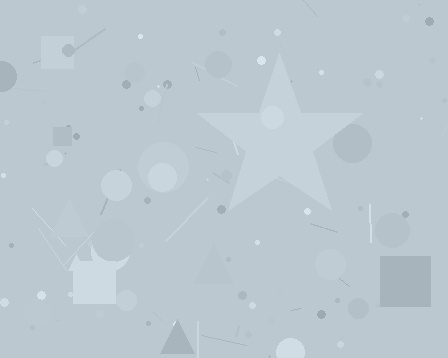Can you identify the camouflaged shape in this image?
The camouflaged shape is a star.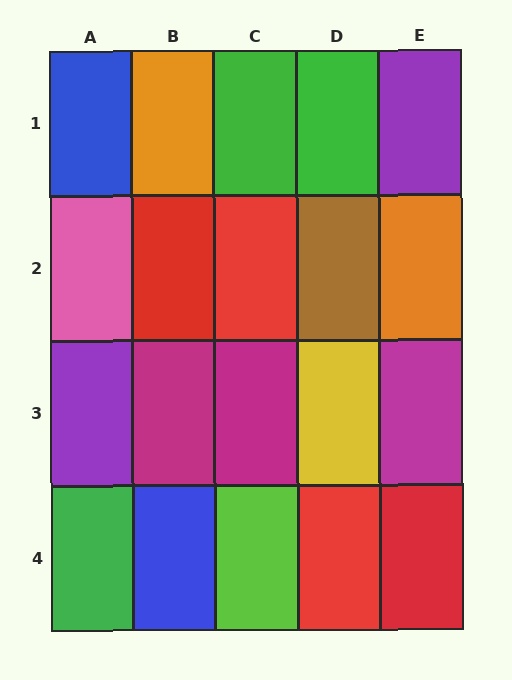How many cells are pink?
1 cell is pink.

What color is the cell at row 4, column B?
Blue.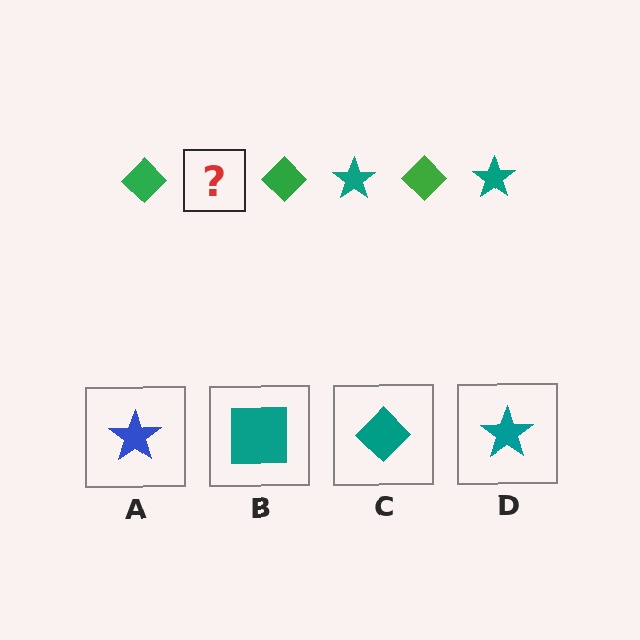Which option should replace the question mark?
Option D.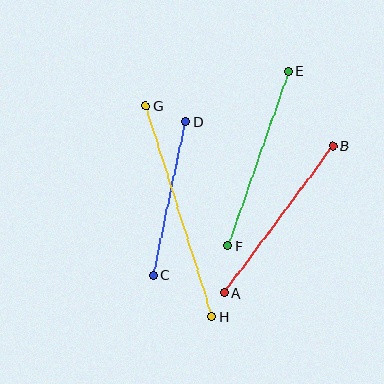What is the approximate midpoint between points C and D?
The midpoint is at approximately (170, 199) pixels.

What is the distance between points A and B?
The distance is approximately 183 pixels.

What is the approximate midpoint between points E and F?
The midpoint is at approximately (258, 159) pixels.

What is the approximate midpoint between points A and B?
The midpoint is at approximately (279, 219) pixels.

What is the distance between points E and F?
The distance is approximately 185 pixels.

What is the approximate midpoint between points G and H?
The midpoint is at approximately (179, 211) pixels.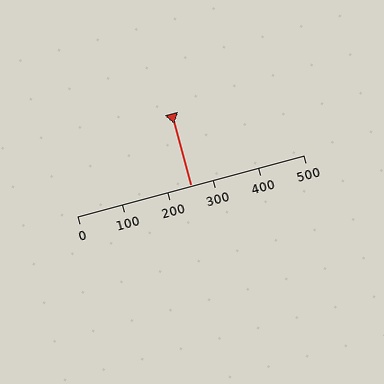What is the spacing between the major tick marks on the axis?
The major ticks are spaced 100 apart.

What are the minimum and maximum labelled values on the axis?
The axis runs from 0 to 500.